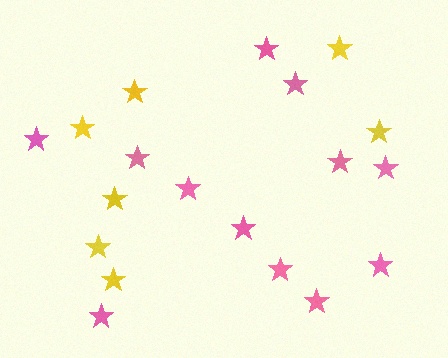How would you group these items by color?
There are 2 groups: one group of pink stars (12) and one group of yellow stars (7).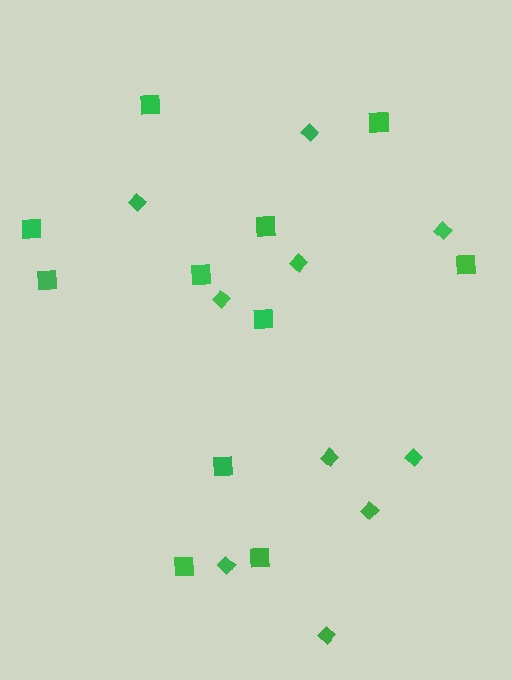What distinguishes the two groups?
There are 2 groups: one group of squares (11) and one group of diamonds (10).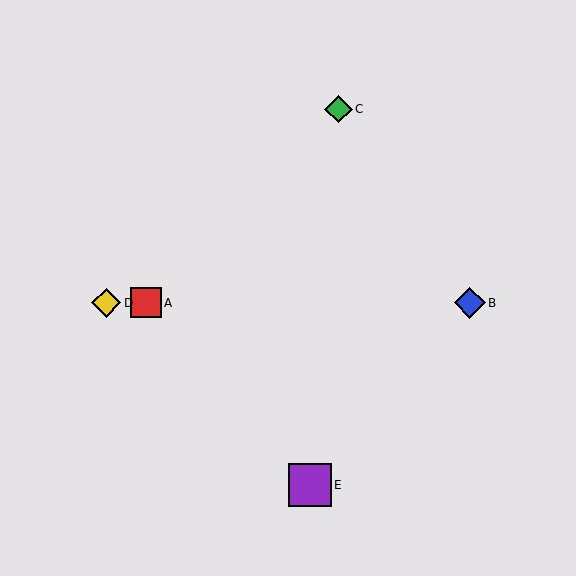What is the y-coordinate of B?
Object B is at y≈303.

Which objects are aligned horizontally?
Objects A, B, D are aligned horizontally.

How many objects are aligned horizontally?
3 objects (A, B, D) are aligned horizontally.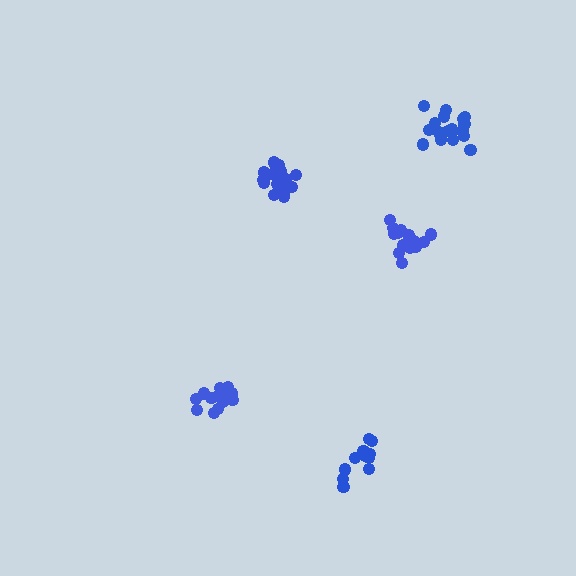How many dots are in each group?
Group 1: 17 dots, Group 2: 14 dots, Group 3: 14 dots, Group 4: 12 dots, Group 5: 18 dots (75 total).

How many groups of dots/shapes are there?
There are 5 groups.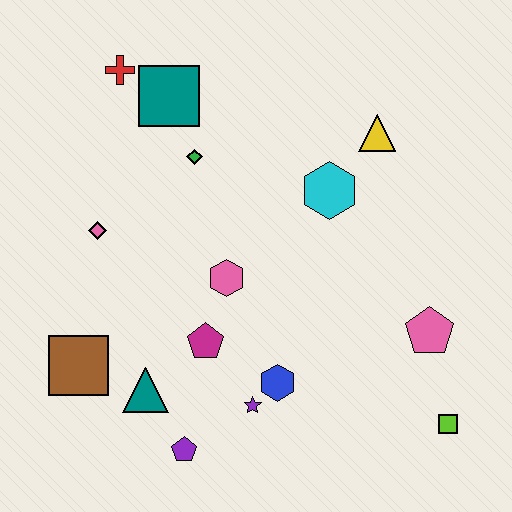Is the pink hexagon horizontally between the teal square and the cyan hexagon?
Yes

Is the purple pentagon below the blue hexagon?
Yes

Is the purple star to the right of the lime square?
No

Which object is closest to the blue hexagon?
The purple star is closest to the blue hexagon.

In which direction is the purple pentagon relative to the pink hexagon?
The purple pentagon is below the pink hexagon.